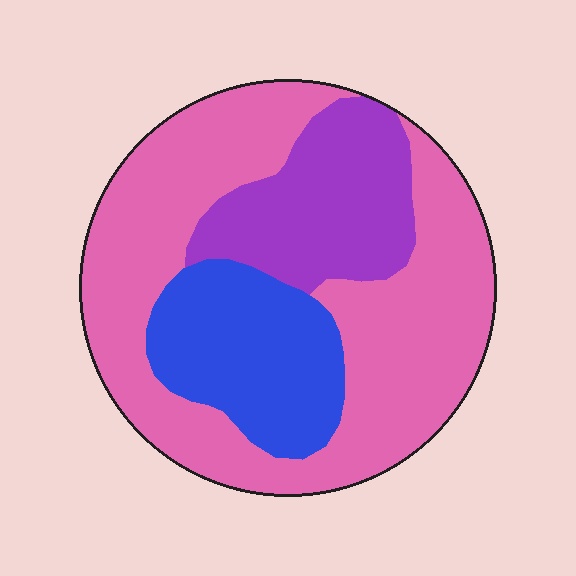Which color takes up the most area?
Pink, at roughly 60%.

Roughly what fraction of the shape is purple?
Purple takes up between a sixth and a third of the shape.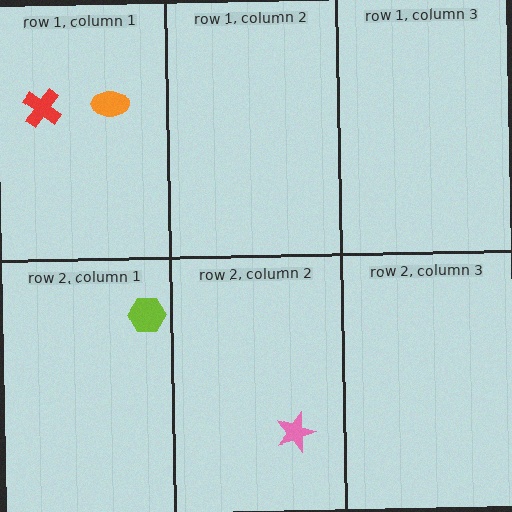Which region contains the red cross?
The row 1, column 1 region.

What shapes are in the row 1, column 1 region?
The red cross, the orange ellipse.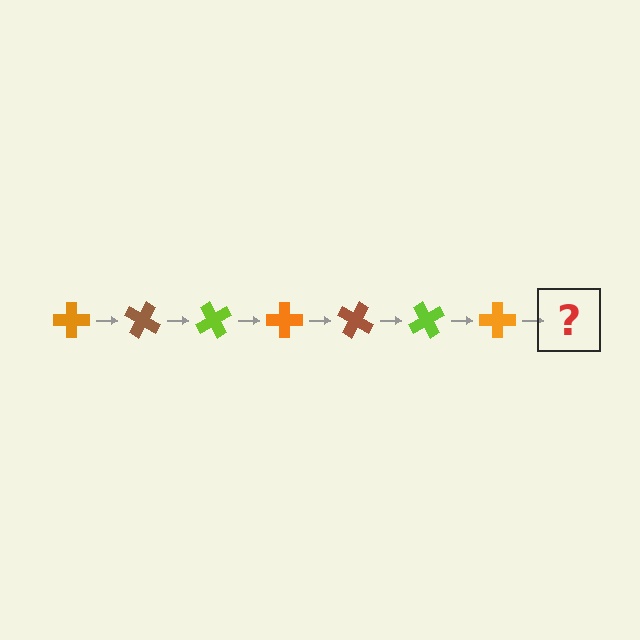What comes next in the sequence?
The next element should be a brown cross, rotated 210 degrees from the start.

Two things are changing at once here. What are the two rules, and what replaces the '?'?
The two rules are that it rotates 30 degrees each step and the color cycles through orange, brown, and lime. The '?' should be a brown cross, rotated 210 degrees from the start.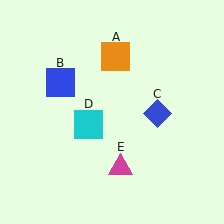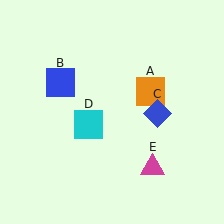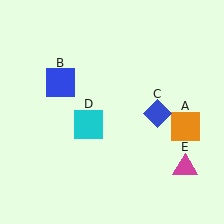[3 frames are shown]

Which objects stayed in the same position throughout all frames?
Blue square (object B) and blue diamond (object C) and cyan square (object D) remained stationary.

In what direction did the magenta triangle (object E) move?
The magenta triangle (object E) moved right.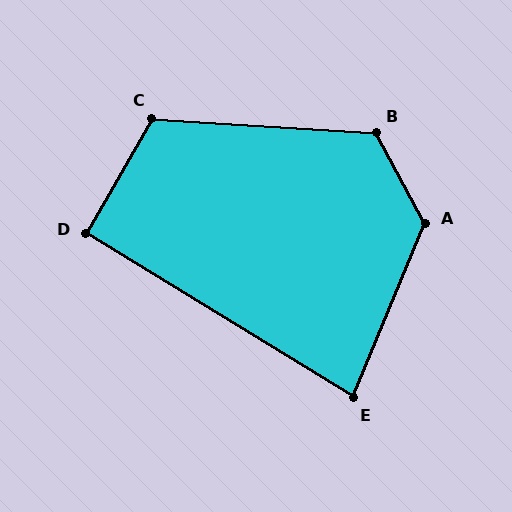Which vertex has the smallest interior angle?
E, at approximately 81 degrees.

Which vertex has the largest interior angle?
A, at approximately 129 degrees.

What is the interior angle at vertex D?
Approximately 91 degrees (approximately right).